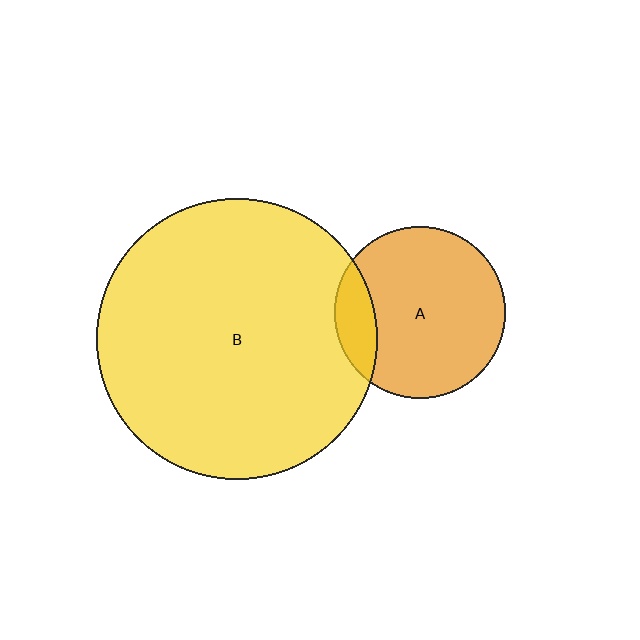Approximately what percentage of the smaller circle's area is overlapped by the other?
Approximately 15%.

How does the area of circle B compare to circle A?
Approximately 2.7 times.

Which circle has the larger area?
Circle B (yellow).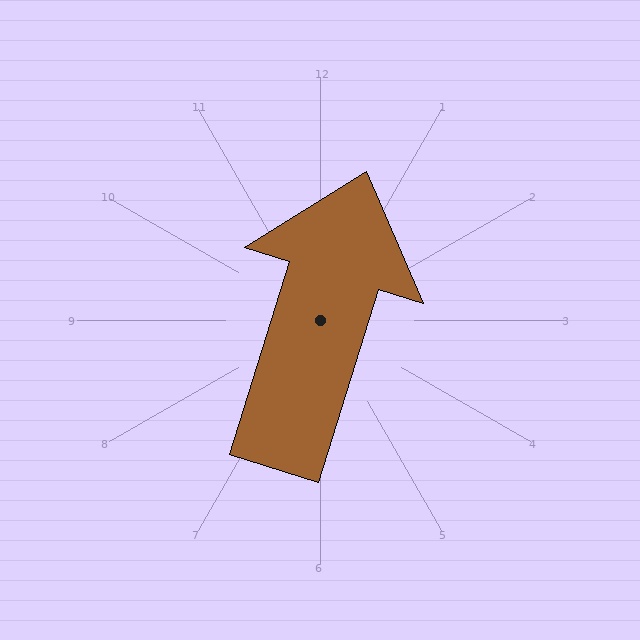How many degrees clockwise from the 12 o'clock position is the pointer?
Approximately 17 degrees.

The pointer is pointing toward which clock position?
Roughly 1 o'clock.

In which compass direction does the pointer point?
North.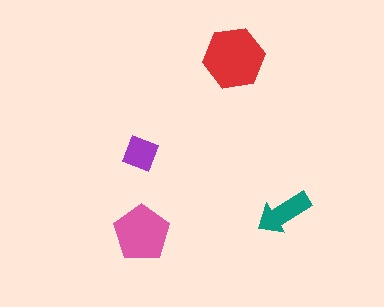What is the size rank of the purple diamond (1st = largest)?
4th.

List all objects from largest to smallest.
The red hexagon, the pink pentagon, the teal arrow, the purple diamond.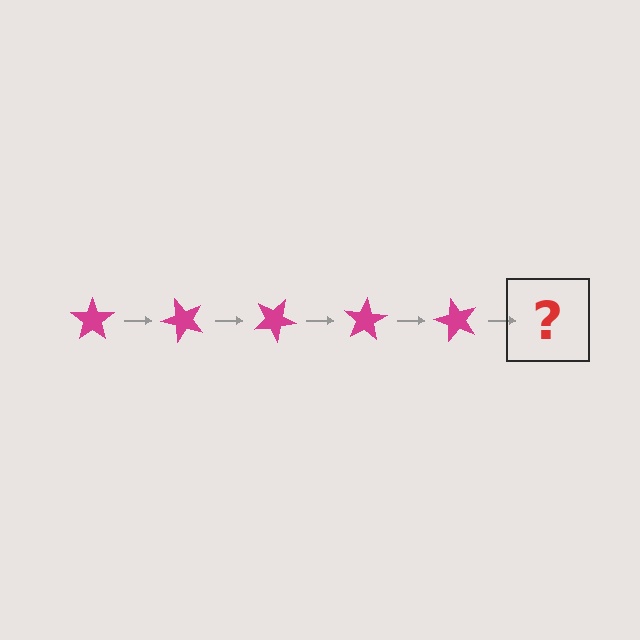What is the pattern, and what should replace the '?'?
The pattern is that the star rotates 50 degrees each step. The '?' should be a magenta star rotated 250 degrees.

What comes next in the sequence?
The next element should be a magenta star rotated 250 degrees.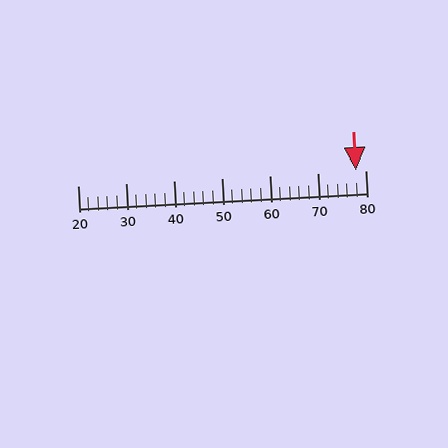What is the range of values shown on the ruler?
The ruler shows values from 20 to 80.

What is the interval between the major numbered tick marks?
The major tick marks are spaced 10 units apart.